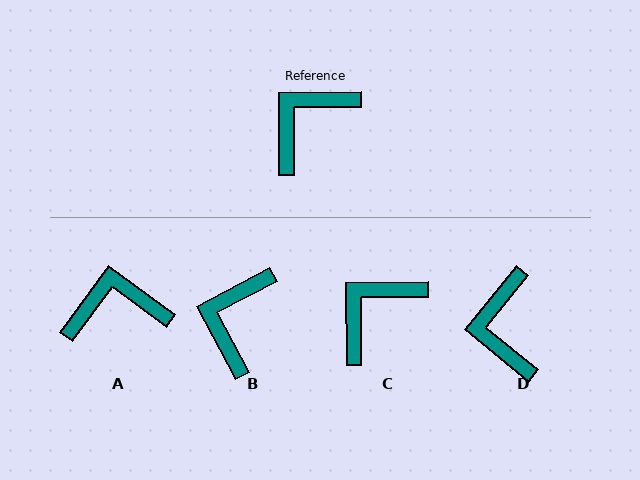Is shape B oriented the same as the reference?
No, it is off by about 28 degrees.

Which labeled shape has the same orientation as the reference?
C.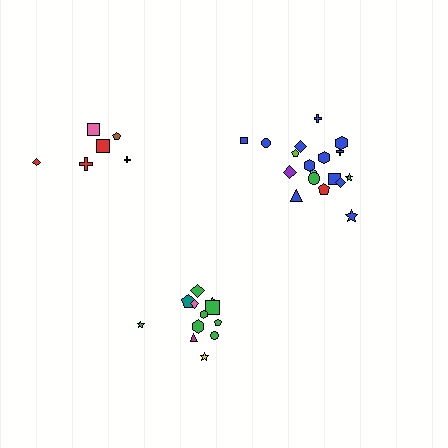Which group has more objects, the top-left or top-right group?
The top-right group.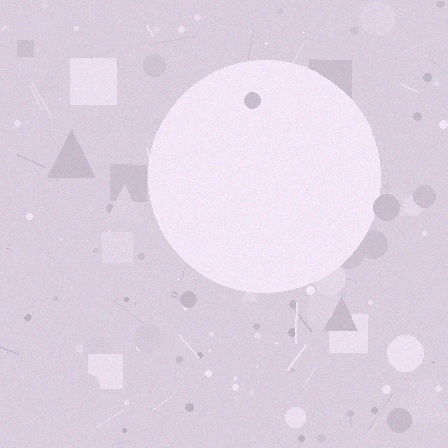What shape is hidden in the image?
A circle is hidden in the image.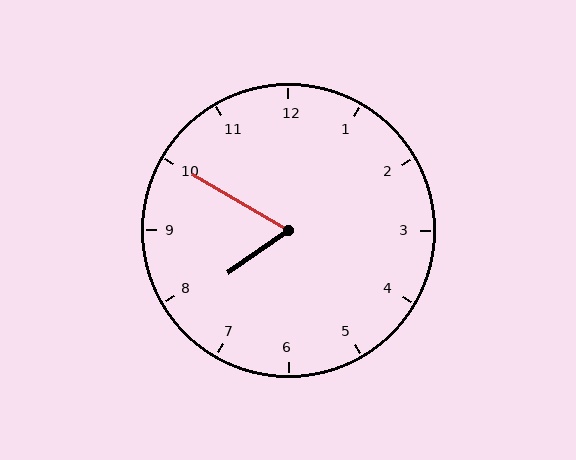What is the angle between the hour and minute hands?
Approximately 65 degrees.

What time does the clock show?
7:50.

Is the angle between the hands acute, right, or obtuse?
It is acute.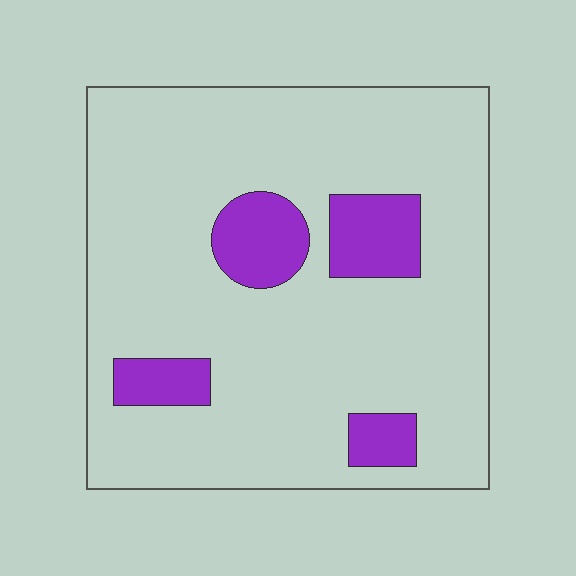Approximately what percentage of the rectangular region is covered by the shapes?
Approximately 15%.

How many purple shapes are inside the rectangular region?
4.